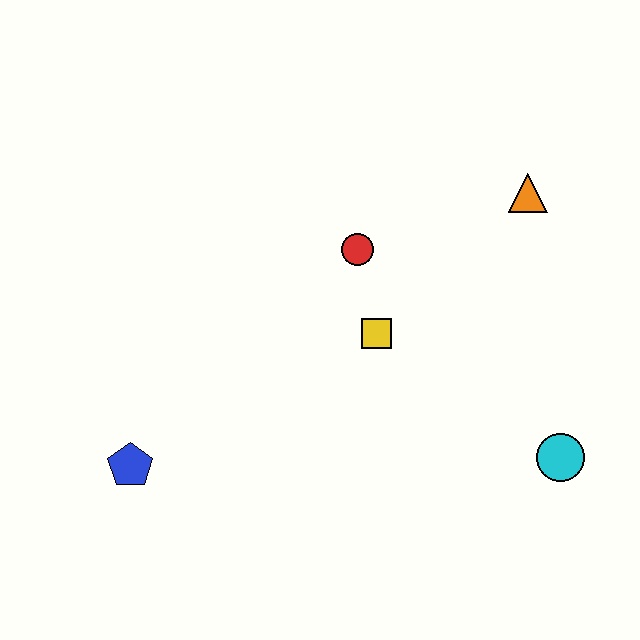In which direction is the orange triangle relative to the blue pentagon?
The orange triangle is to the right of the blue pentagon.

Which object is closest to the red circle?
The yellow square is closest to the red circle.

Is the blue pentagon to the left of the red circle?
Yes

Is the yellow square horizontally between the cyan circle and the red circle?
Yes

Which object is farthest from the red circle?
The blue pentagon is farthest from the red circle.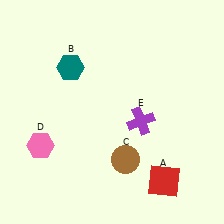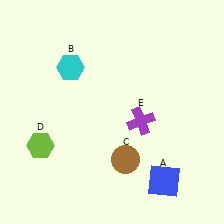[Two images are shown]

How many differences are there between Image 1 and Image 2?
There are 3 differences between the two images.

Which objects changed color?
A changed from red to blue. B changed from teal to cyan. D changed from pink to lime.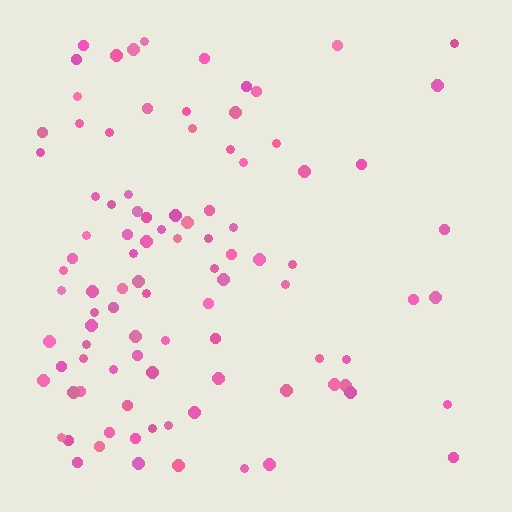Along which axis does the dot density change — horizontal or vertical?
Horizontal.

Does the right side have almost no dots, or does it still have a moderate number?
Still a moderate number, just noticeably fewer than the left.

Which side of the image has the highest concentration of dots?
The left.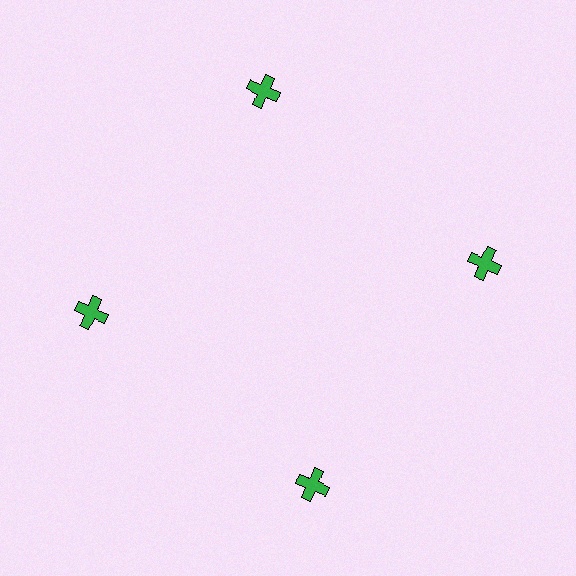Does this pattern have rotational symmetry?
Yes, this pattern has 4-fold rotational symmetry. It looks the same after rotating 90 degrees around the center.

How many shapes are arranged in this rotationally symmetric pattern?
There are 4 shapes, arranged in 4 groups of 1.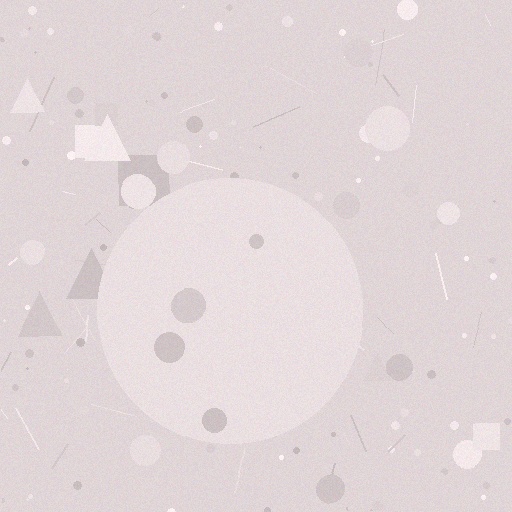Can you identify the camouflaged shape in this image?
The camouflaged shape is a circle.